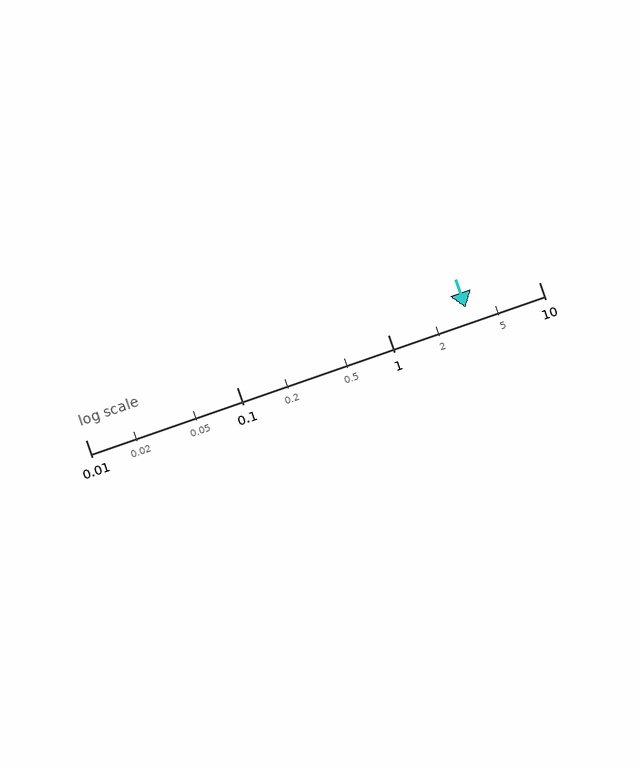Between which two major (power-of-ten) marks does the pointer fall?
The pointer is between 1 and 10.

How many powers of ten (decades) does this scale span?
The scale spans 3 decades, from 0.01 to 10.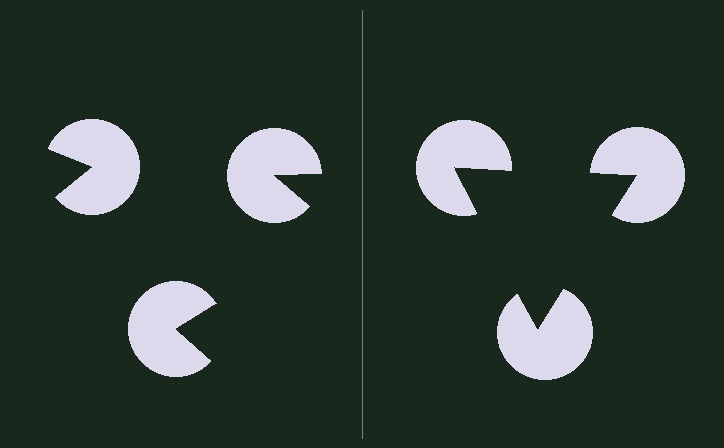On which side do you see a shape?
An illusory triangle appears on the right side. On the left side the wedge cuts are rotated, so no coherent shape forms.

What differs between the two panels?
The pac-man discs are positioned identically on both sides; only the wedge orientations differ. On the right they align to a triangle; on the left they are misaligned.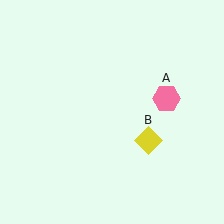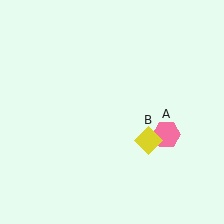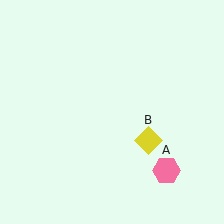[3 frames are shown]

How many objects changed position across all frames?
1 object changed position: pink hexagon (object A).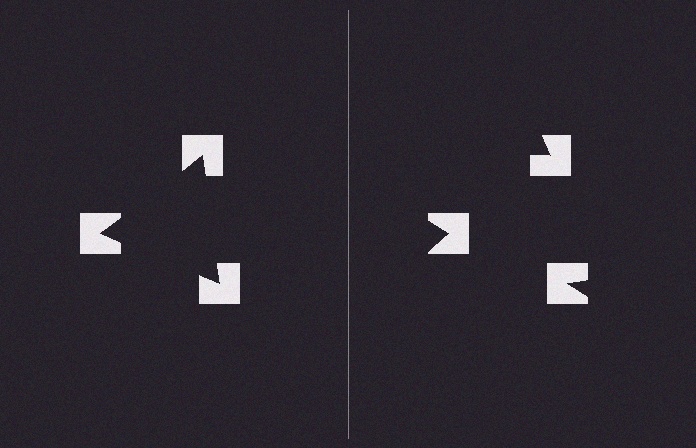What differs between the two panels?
The notched squares are positioned identically on both sides; only the wedge orientations differ. On the left they align to a triangle; on the right they are misaligned.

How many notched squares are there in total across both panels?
6 — 3 on each side.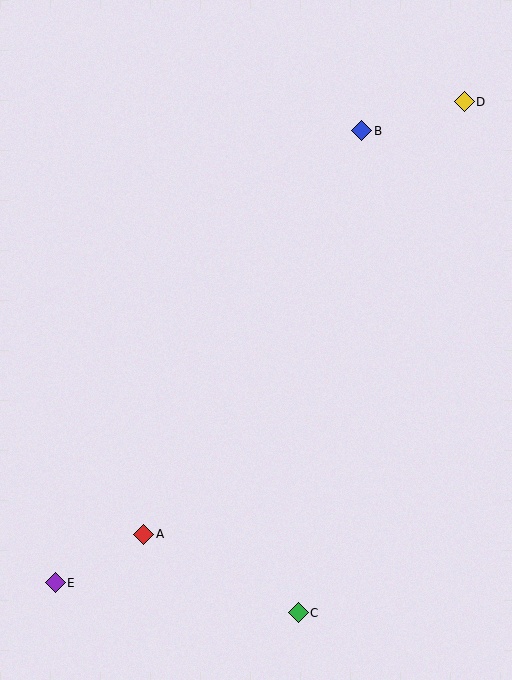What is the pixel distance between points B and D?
The distance between B and D is 107 pixels.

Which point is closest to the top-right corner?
Point D is closest to the top-right corner.